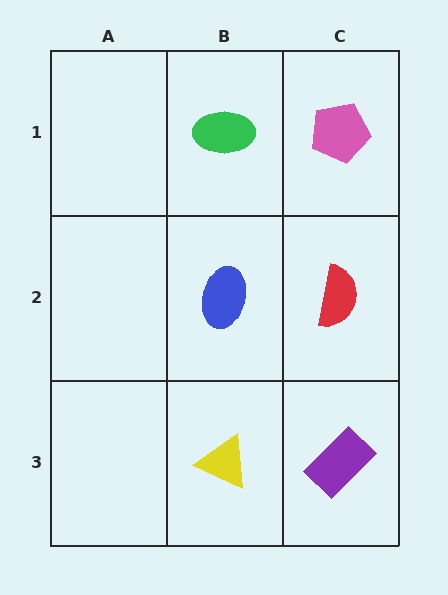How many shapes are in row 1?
2 shapes.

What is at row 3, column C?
A purple rectangle.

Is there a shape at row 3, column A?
No, that cell is empty.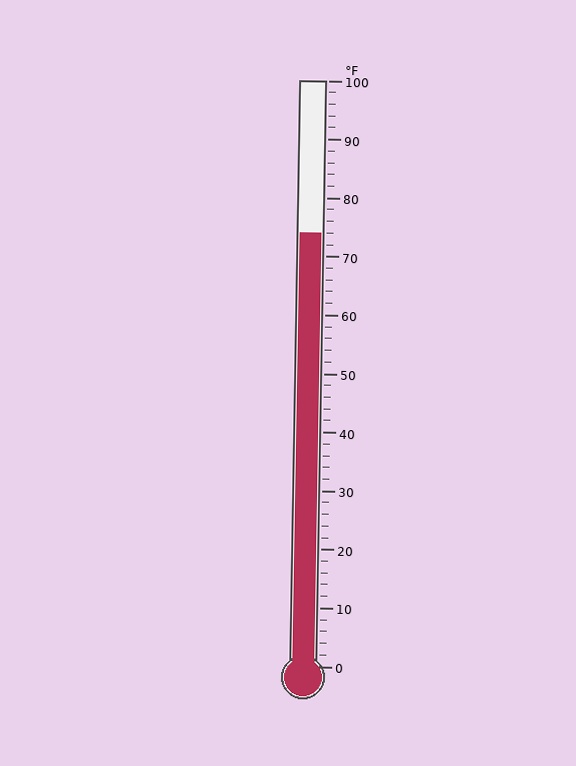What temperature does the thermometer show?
The thermometer shows approximately 74°F.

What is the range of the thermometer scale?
The thermometer scale ranges from 0°F to 100°F.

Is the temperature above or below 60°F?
The temperature is above 60°F.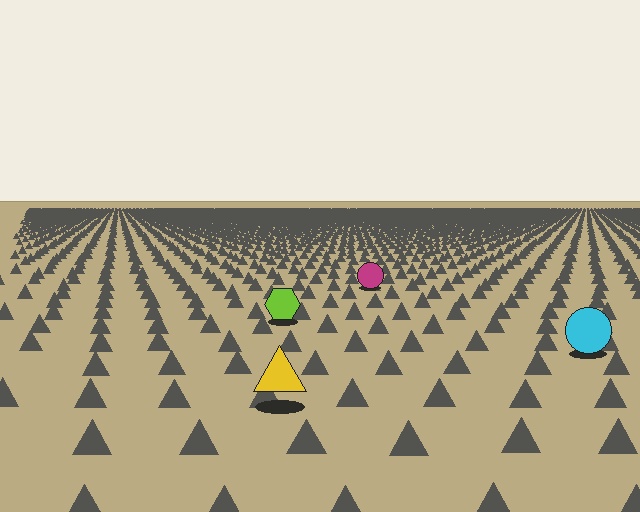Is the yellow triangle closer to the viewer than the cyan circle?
Yes. The yellow triangle is closer — you can tell from the texture gradient: the ground texture is coarser near it.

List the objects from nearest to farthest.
From nearest to farthest: the yellow triangle, the cyan circle, the lime hexagon, the magenta circle.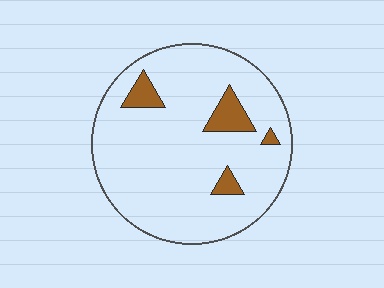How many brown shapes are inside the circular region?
4.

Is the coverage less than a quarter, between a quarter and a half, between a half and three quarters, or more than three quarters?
Less than a quarter.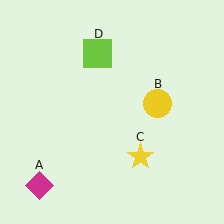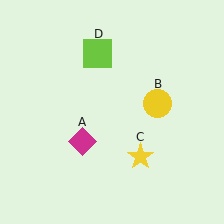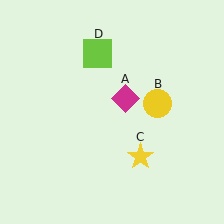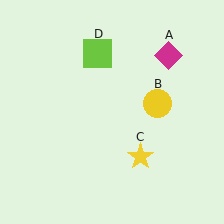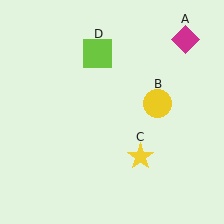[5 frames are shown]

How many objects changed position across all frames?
1 object changed position: magenta diamond (object A).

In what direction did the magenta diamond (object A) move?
The magenta diamond (object A) moved up and to the right.